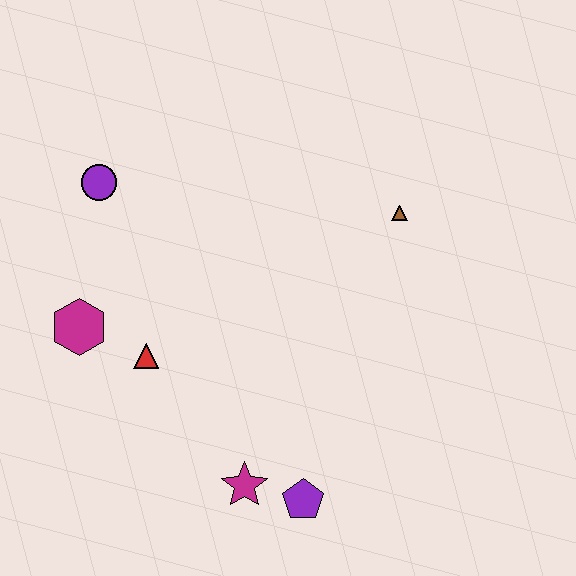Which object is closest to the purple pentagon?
The magenta star is closest to the purple pentagon.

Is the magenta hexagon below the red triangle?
No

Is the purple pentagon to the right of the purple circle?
Yes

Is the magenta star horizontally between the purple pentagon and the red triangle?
Yes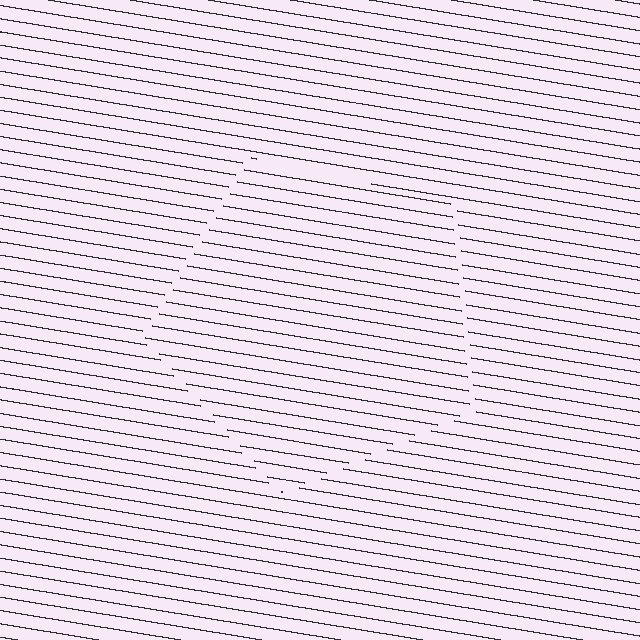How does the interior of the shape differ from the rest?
The interior of the shape contains the same grating, shifted by half a period — the contour is defined by the phase discontinuity where line-ends from the inner and outer gratings abut.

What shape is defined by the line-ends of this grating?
An illusory pentagon. The interior of the shape contains the same grating, shifted by half a period — the contour is defined by the phase discontinuity where line-ends from the inner and outer gratings abut.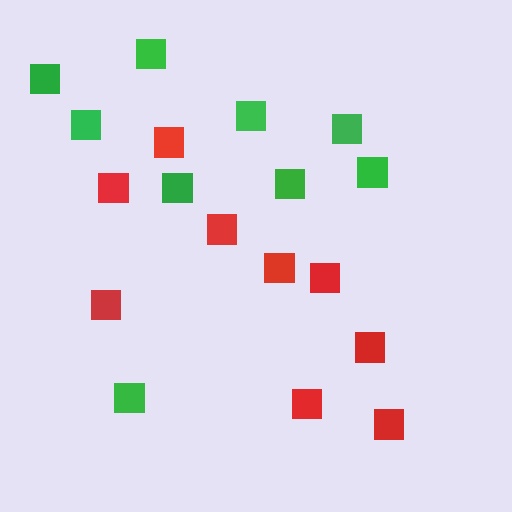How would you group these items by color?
There are 2 groups: one group of red squares (9) and one group of green squares (9).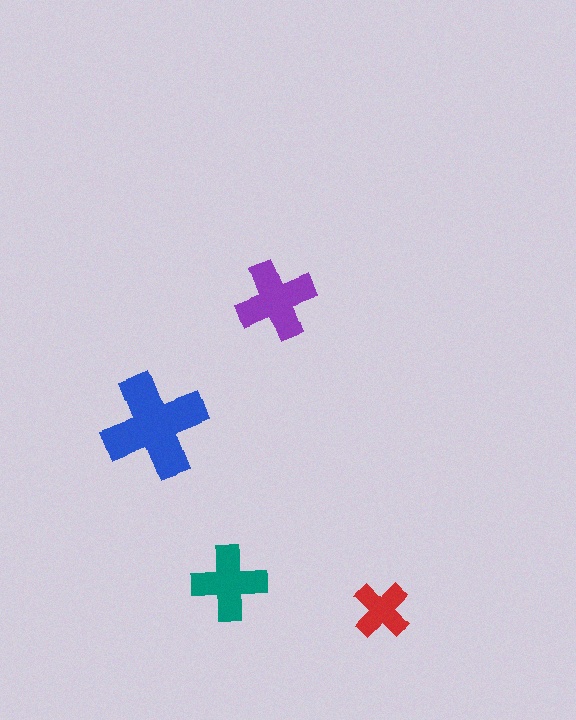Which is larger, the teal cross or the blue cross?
The blue one.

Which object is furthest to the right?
The red cross is rightmost.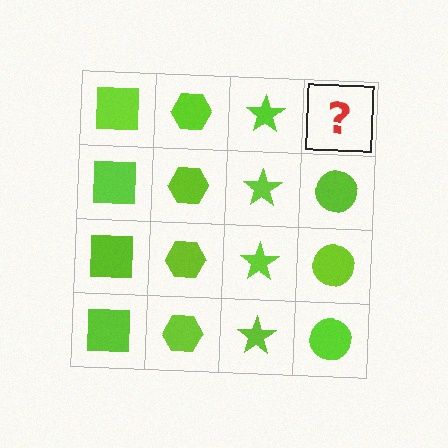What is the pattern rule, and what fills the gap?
The rule is that each column has a consistent shape. The gap should be filled with a lime circle.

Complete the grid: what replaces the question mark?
The question mark should be replaced with a lime circle.